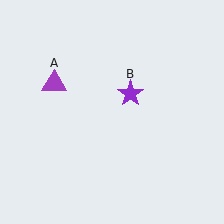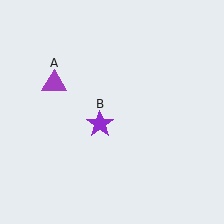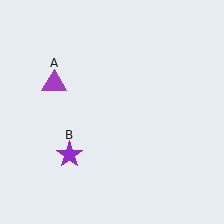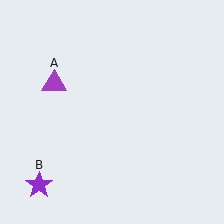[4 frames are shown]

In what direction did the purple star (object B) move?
The purple star (object B) moved down and to the left.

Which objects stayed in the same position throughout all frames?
Purple triangle (object A) remained stationary.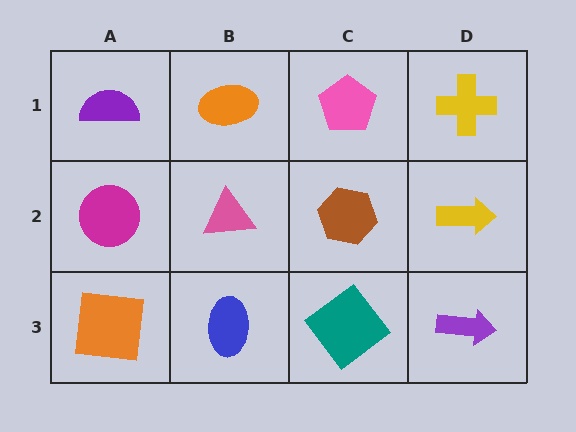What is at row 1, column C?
A pink pentagon.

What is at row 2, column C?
A brown hexagon.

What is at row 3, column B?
A blue ellipse.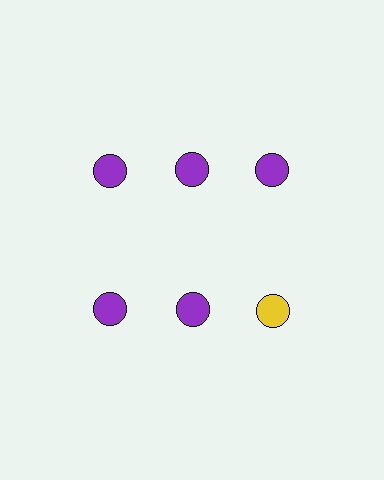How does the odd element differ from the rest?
It has a different color: yellow instead of purple.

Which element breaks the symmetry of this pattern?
The yellow circle in the second row, center column breaks the symmetry. All other shapes are purple circles.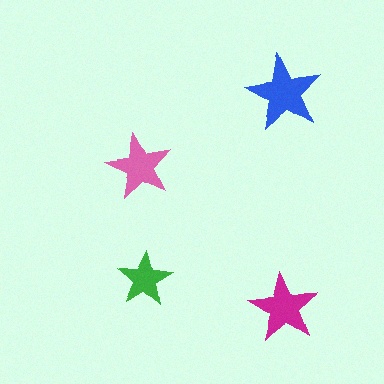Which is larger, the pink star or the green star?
The pink one.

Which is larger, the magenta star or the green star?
The magenta one.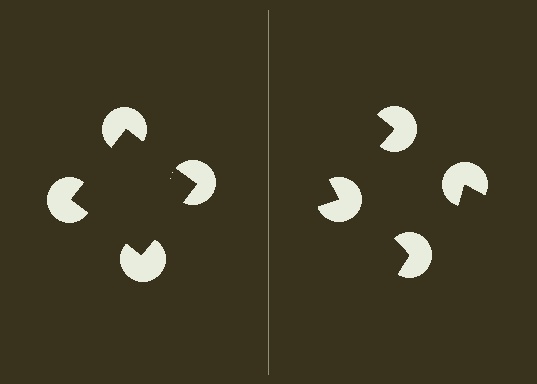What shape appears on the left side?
An illusory square.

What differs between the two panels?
The pac-man discs are positioned identically on both sides; only the wedge orientations differ. On the left they align to a square; on the right they are misaligned.